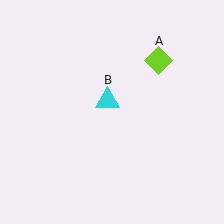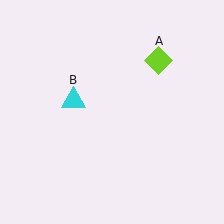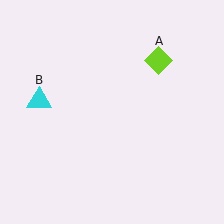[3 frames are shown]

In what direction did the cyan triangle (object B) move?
The cyan triangle (object B) moved left.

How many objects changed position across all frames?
1 object changed position: cyan triangle (object B).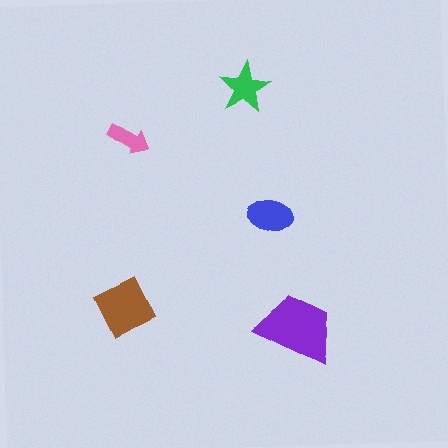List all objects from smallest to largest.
The pink arrow, the green star, the blue ellipse, the brown diamond, the purple trapezoid.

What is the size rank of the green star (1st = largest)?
4th.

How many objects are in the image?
There are 5 objects in the image.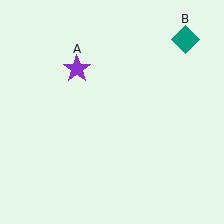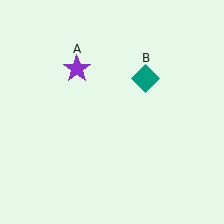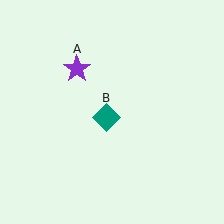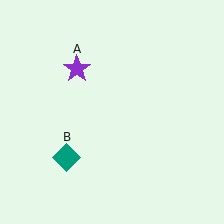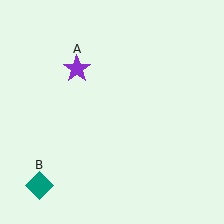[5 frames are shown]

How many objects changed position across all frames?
1 object changed position: teal diamond (object B).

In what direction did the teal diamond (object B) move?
The teal diamond (object B) moved down and to the left.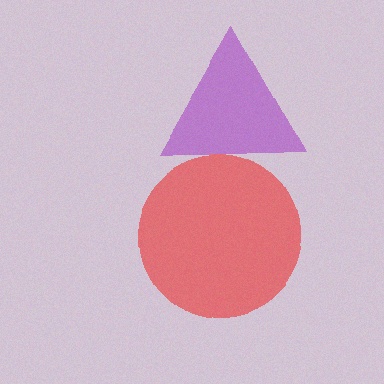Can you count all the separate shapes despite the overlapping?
Yes, there are 2 separate shapes.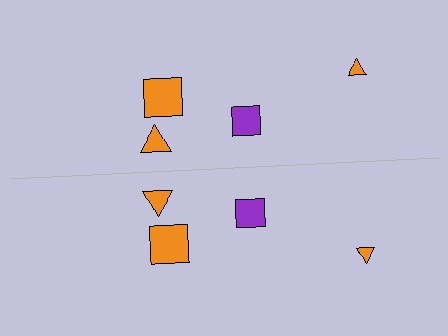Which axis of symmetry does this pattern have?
The pattern has a horizontal axis of symmetry running through the center of the image.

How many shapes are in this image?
There are 8 shapes in this image.